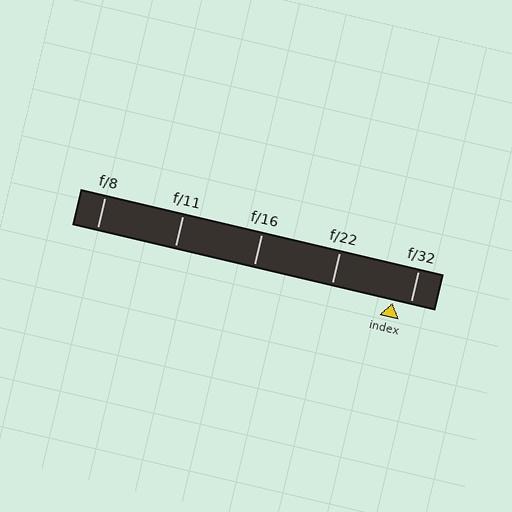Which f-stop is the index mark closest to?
The index mark is closest to f/32.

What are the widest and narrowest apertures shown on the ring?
The widest aperture shown is f/8 and the narrowest is f/32.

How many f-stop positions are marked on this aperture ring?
There are 5 f-stop positions marked.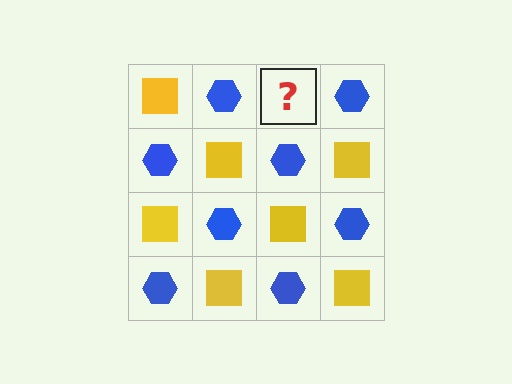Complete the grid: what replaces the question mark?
The question mark should be replaced with a yellow square.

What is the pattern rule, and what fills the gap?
The rule is that it alternates yellow square and blue hexagon in a checkerboard pattern. The gap should be filled with a yellow square.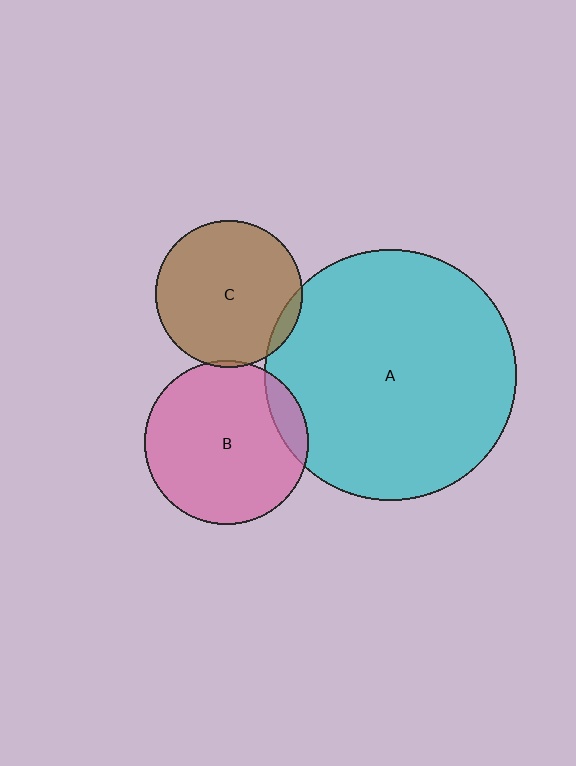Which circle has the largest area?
Circle A (cyan).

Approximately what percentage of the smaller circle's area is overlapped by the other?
Approximately 5%.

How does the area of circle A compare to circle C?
Approximately 2.9 times.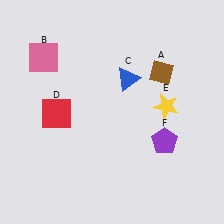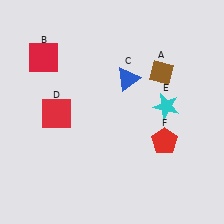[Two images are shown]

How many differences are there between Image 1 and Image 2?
There are 3 differences between the two images.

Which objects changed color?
B changed from pink to red. E changed from yellow to cyan. F changed from purple to red.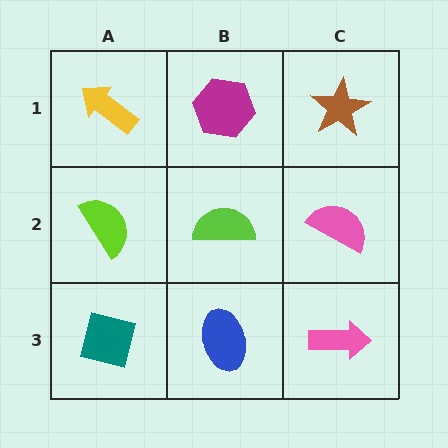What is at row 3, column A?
A teal square.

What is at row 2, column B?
A lime semicircle.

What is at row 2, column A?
A lime semicircle.